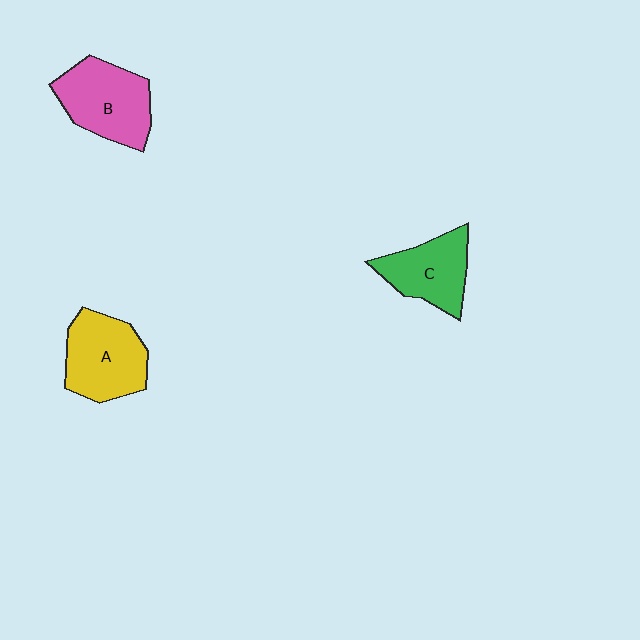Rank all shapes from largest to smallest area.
From largest to smallest: B (pink), A (yellow), C (green).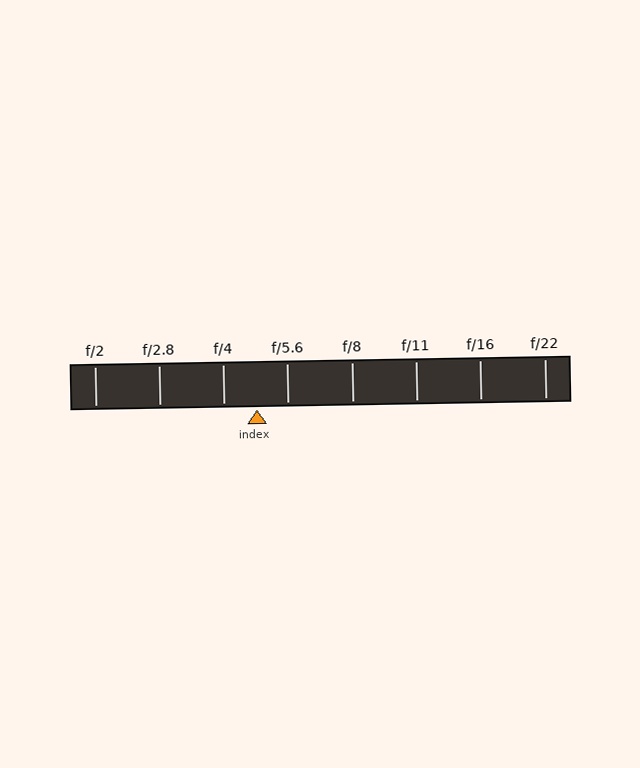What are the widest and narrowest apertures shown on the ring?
The widest aperture shown is f/2 and the narrowest is f/22.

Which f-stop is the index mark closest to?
The index mark is closest to f/5.6.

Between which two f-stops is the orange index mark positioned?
The index mark is between f/4 and f/5.6.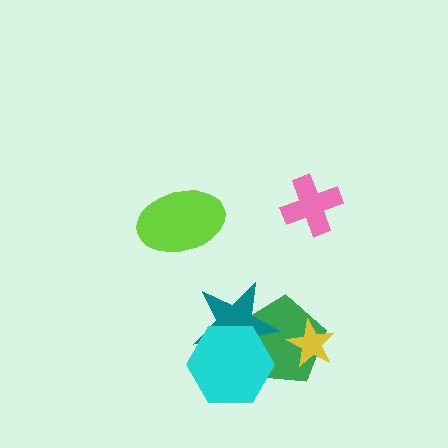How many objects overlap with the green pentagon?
3 objects overlap with the green pentagon.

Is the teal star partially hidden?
Yes, it is partially covered by another shape.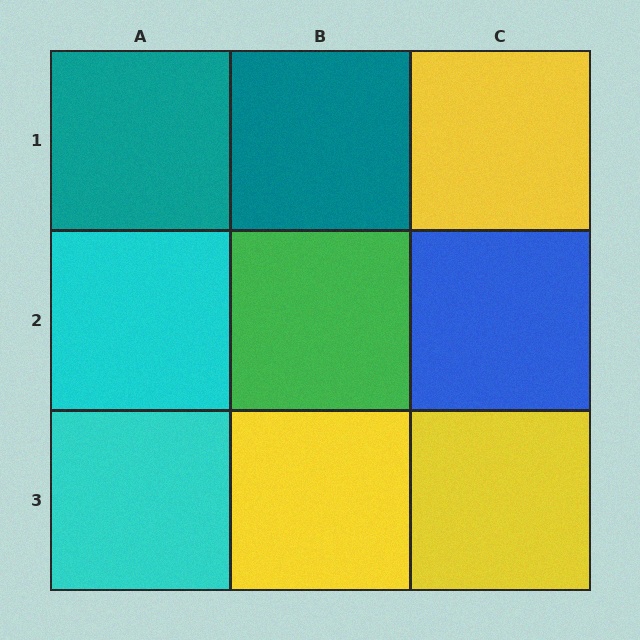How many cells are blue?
1 cell is blue.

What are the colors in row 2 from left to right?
Cyan, green, blue.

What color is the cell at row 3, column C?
Yellow.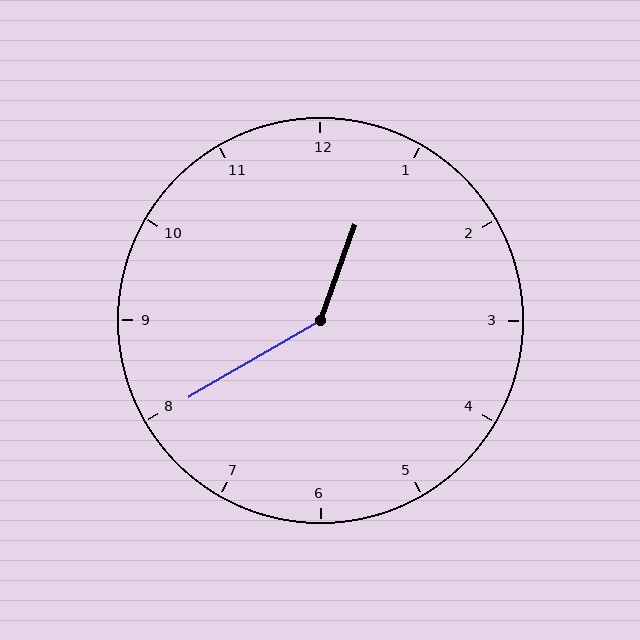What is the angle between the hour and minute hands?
Approximately 140 degrees.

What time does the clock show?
12:40.